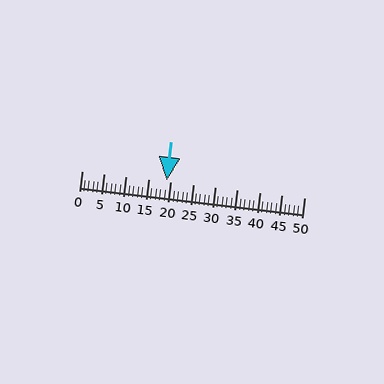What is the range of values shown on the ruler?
The ruler shows values from 0 to 50.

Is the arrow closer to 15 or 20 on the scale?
The arrow is closer to 20.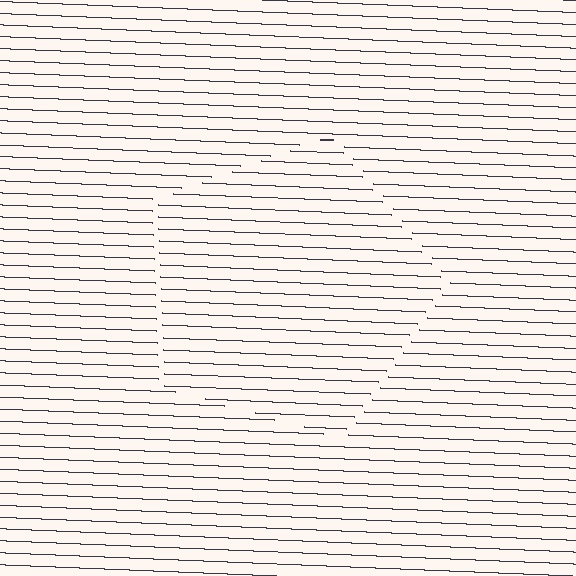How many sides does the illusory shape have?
5 sides — the line-ends trace a pentagon.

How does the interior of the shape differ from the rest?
The interior of the shape contains the same grating, shifted by half a period — the contour is defined by the phase discontinuity where line-ends from the inner and outer gratings abut.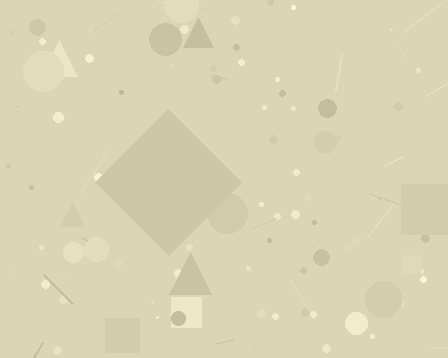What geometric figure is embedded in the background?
A diamond is embedded in the background.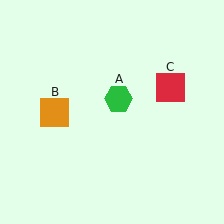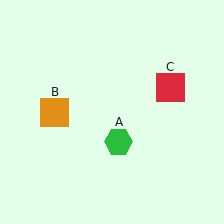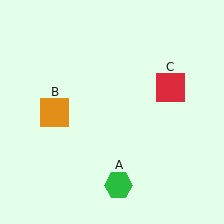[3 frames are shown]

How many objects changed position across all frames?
1 object changed position: green hexagon (object A).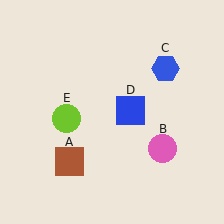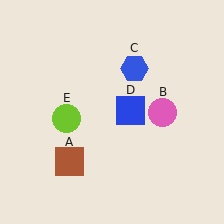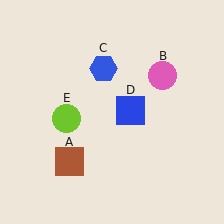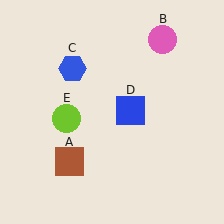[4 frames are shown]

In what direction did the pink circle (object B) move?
The pink circle (object B) moved up.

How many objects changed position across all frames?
2 objects changed position: pink circle (object B), blue hexagon (object C).